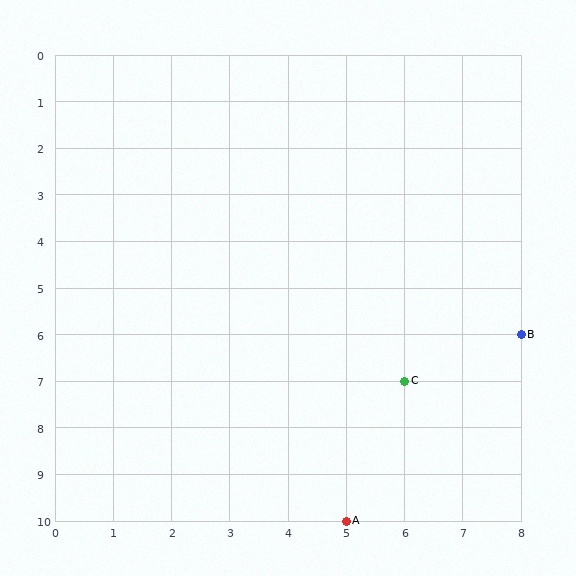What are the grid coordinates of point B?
Point B is at grid coordinates (8, 6).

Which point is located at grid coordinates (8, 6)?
Point B is at (8, 6).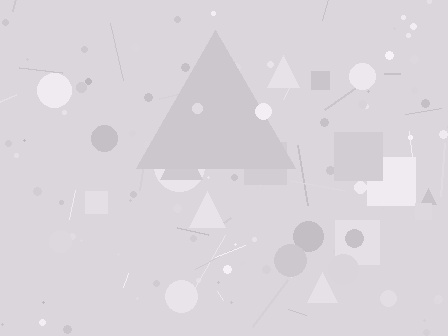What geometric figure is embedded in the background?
A triangle is embedded in the background.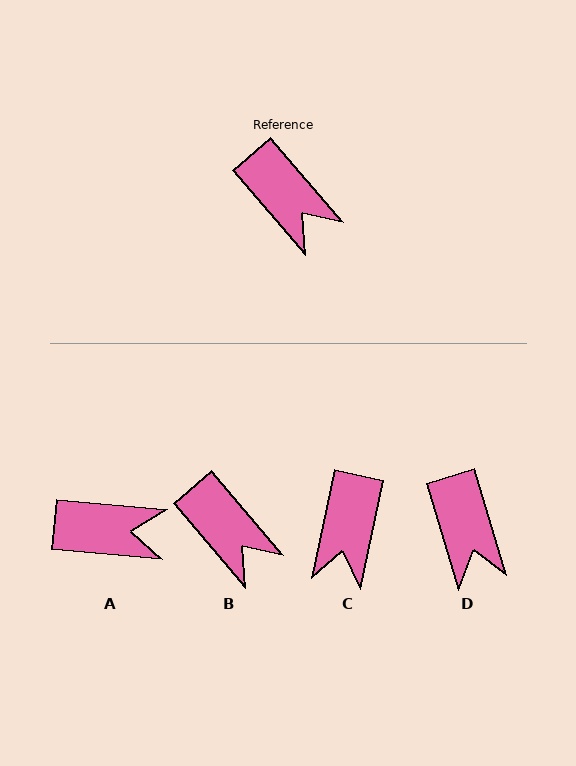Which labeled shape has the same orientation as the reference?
B.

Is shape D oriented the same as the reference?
No, it is off by about 23 degrees.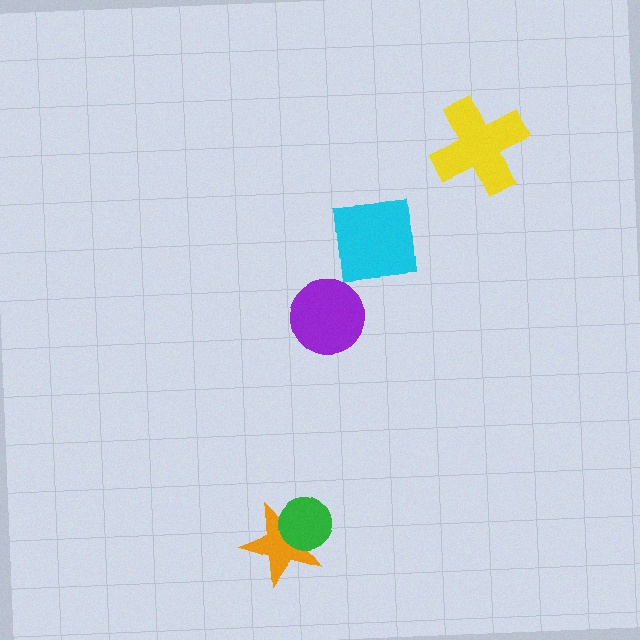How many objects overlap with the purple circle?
0 objects overlap with the purple circle.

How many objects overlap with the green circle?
1 object overlaps with the green circle.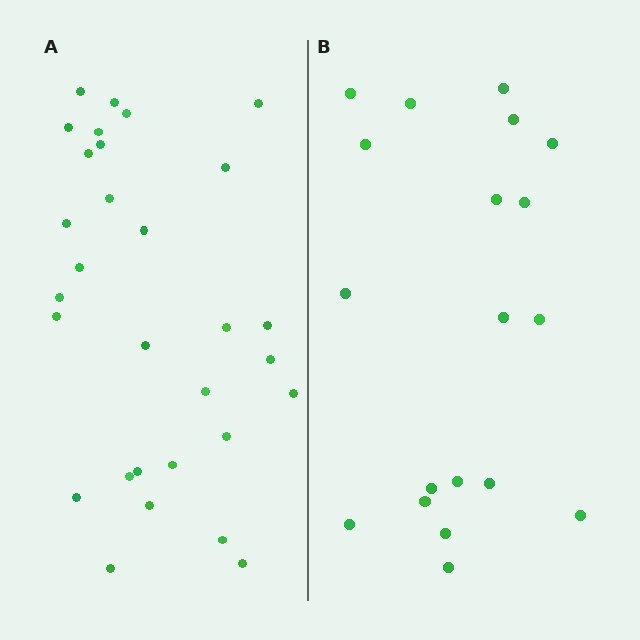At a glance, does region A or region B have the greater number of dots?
Region A (the left region) has more dots.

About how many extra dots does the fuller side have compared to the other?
Region A has roughly 12 or so more dots than region B.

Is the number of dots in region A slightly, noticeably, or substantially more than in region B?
Region A has substantially more. The ratio is roughly 1.6 to 1.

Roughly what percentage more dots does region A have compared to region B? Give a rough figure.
About 60% more.